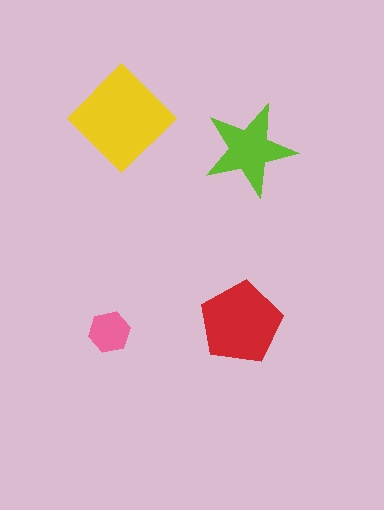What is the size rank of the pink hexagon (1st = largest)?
4th.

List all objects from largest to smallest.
The yellow diamond, the red pentagon, the lime star, the pink hexagon.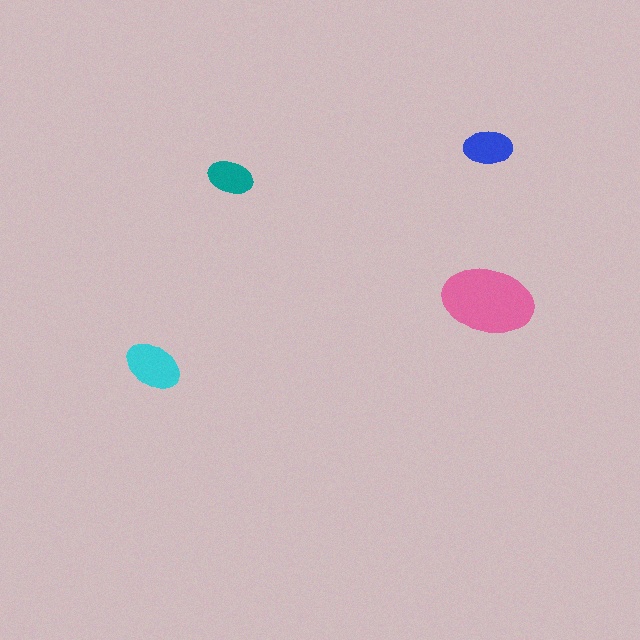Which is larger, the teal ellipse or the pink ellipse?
The pink one.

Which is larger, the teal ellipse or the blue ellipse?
The blue one.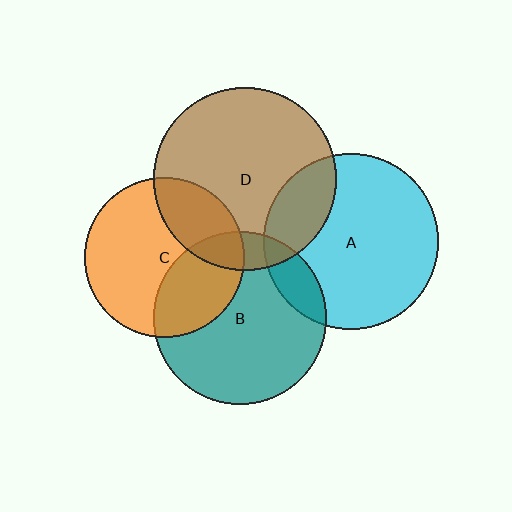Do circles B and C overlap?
Yes.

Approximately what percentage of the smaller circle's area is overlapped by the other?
Approximately 35%.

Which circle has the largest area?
Circle D (brown).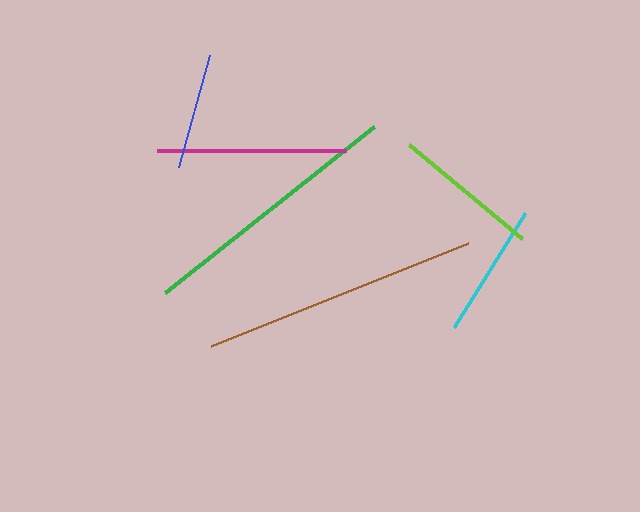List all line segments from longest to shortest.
From longest to shortest: brown, green, magenta, lime, cyan, blue.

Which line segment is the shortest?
The blue line is the shortest at approximately 116 pixels.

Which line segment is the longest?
The brown line is the longest at approximately 277 pixels.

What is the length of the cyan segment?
The cyan segment is approximately 134 pixels long.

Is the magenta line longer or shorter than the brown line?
The brown line is longer than the magenta line.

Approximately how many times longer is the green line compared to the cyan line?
The green line is approximately 2.0 times the length of the cyan line.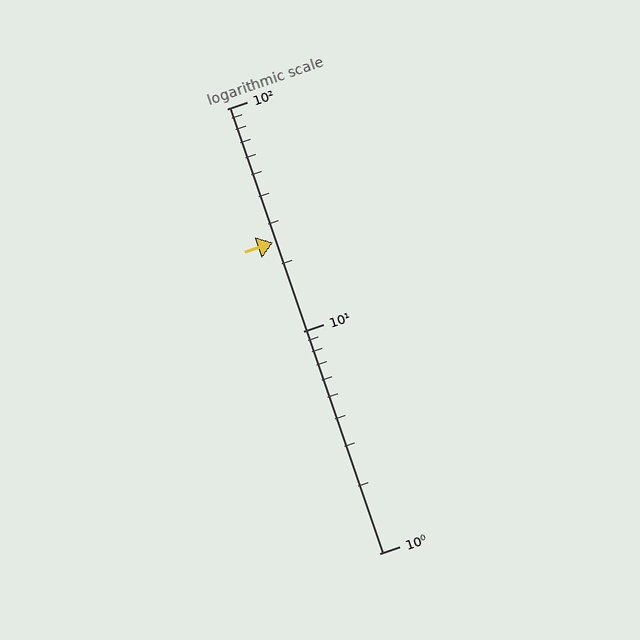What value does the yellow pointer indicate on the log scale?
The pointer indicates approximately 25.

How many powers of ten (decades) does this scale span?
The scale spans 2 decades, from 1 to 100.